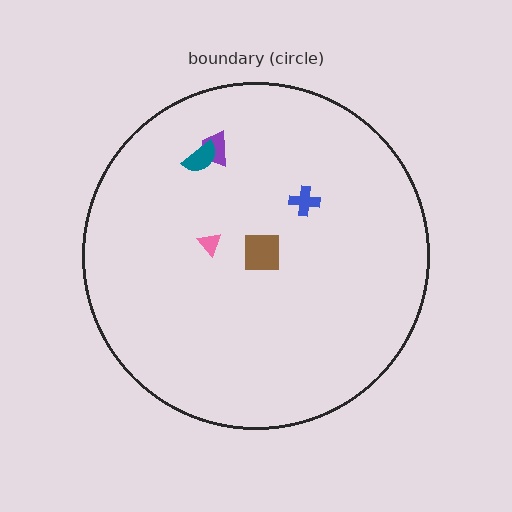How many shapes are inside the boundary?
5 inside, 0 outside.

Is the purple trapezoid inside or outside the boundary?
Inside.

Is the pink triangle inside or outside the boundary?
Inside.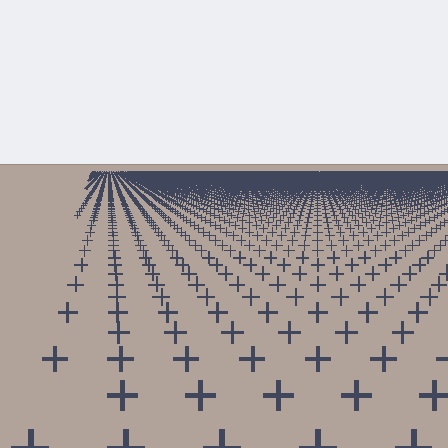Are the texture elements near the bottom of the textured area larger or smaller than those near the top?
Larger. Near the bottom, elements are closer to the viewer and appear at a bigger on-screen size.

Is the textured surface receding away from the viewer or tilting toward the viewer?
The surface is receding away from the viewer. Texture elements get smaller and denser toward the top.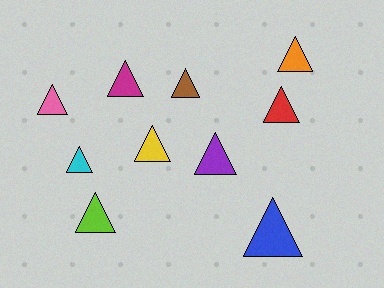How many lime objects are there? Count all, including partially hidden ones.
There is 1 lime object.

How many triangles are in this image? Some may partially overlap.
There are 10 triangles.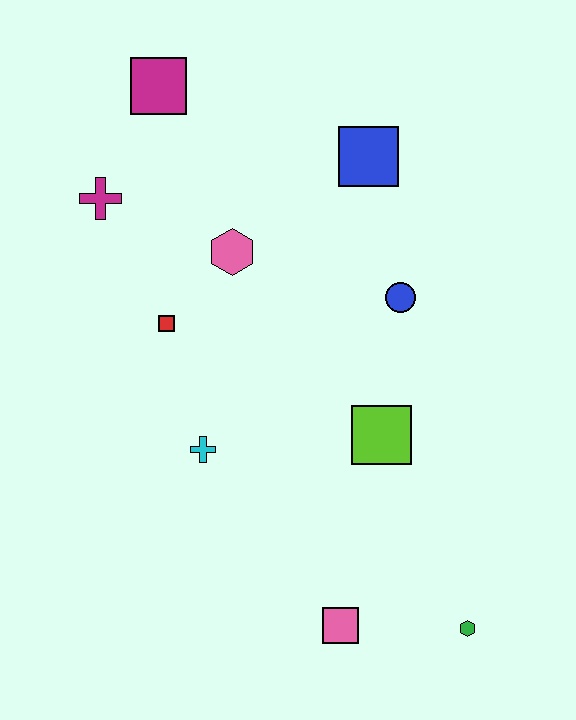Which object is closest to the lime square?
The blue circle is closest to the lime square.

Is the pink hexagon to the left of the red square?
No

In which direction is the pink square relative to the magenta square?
The pink square is below the magenta square.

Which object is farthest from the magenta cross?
The green hexagon is farthest from the magenta cross.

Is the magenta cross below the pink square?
No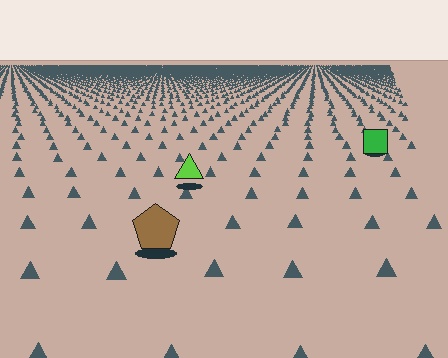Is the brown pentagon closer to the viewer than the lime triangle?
Yes. The brown pentagon is closer — you can tell from the texture gradient: the ground texture is coarser near it.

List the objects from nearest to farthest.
From nearest to farthest: the brown pentagon, the lime triangle, the green square.